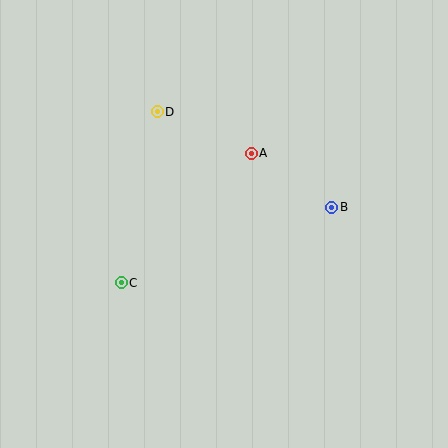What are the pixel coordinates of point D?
Point D is at (157, 112).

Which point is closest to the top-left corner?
Point D is closest to the top-left corner.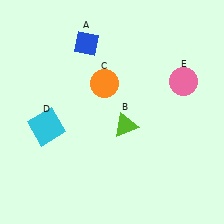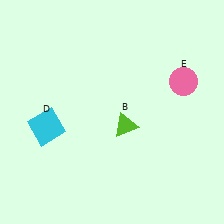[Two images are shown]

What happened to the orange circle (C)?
The orange circle (C) was removed in Image 2. It was in the top-left area of Image 1.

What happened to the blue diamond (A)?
The blue diamond (A) was removed in Image 2. It was in the top-left area of Image 1.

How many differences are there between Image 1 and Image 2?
There are 2 differences between the two images.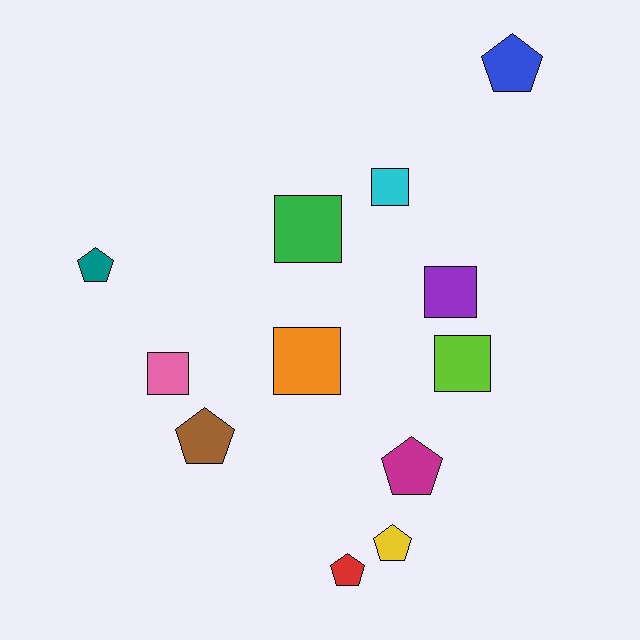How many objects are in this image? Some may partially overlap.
There are 12 objects.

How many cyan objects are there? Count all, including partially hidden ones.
There is 1 cyan object.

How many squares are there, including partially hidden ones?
There are 6 squares.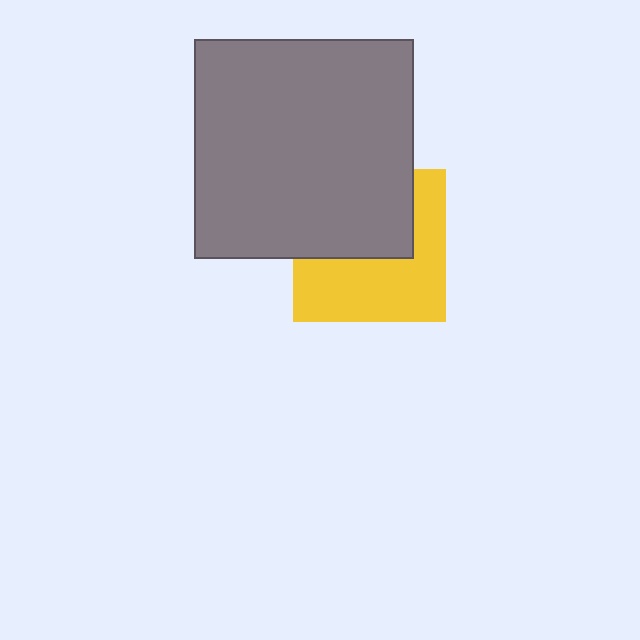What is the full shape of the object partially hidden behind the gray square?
The partially hidden object is a yellow square.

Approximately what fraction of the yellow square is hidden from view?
Roughly 47% of the yellow square is hidden behind the gray square.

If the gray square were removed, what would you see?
You would see the complete yellow square.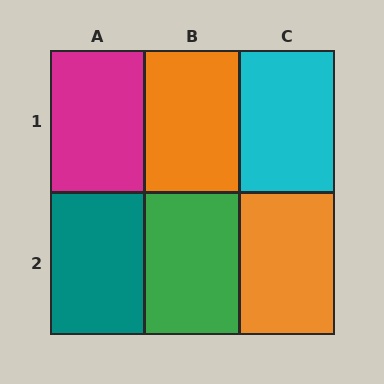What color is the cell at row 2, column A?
Teal.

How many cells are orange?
2 cells are orange.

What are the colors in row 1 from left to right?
Magenta, orange, cyan.